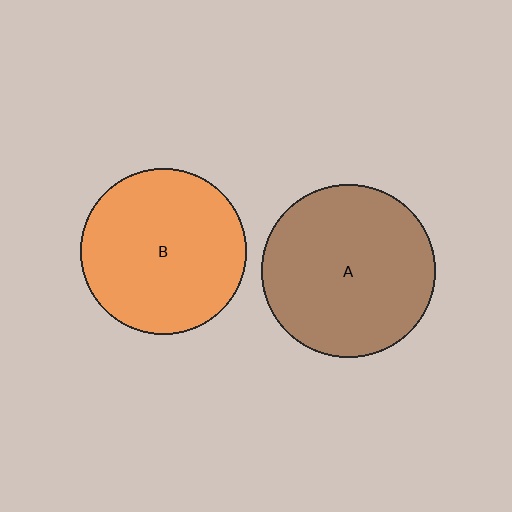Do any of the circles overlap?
No, none of the circles overlap.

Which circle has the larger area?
Circle A (brown).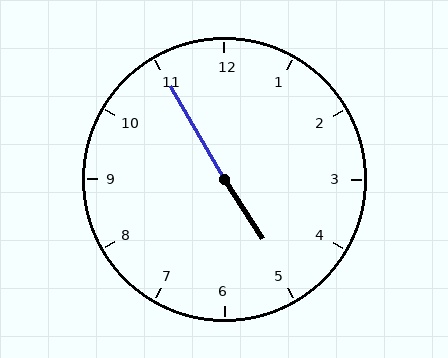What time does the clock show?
4:55.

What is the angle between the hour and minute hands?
Approximately 178 degrees.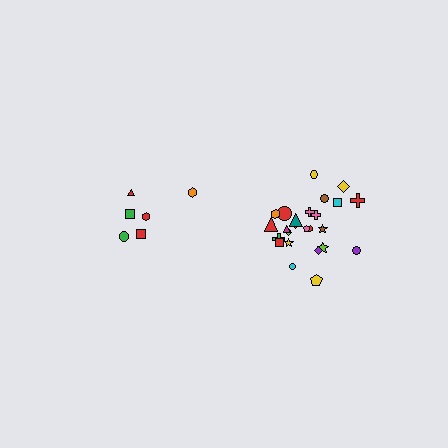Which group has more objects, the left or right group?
The right group.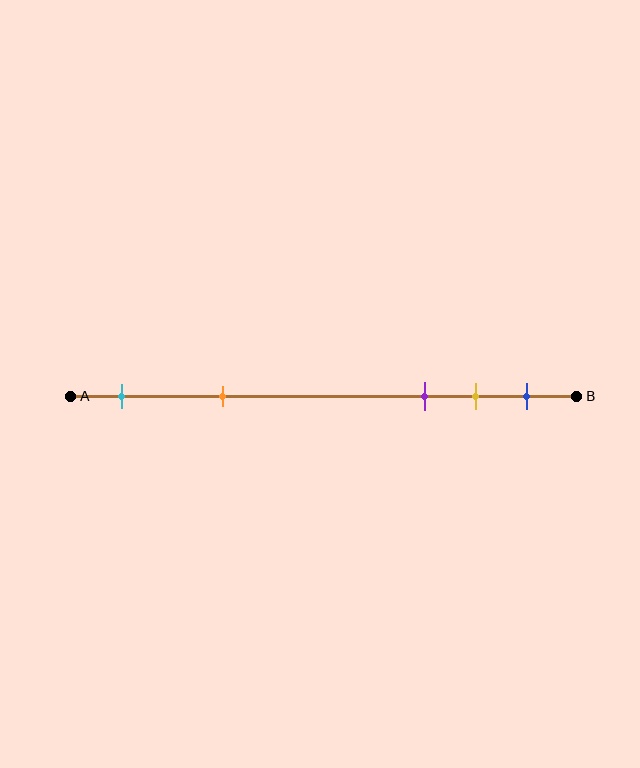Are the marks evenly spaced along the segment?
No, the marks are not evenly spaced.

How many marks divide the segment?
There are 5 marks dividing the segment.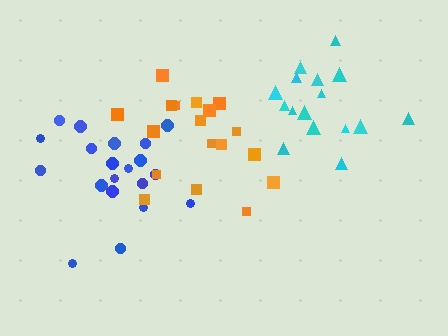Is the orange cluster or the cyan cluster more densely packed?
Orange.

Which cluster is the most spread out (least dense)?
Cyan.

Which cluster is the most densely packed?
Blue.